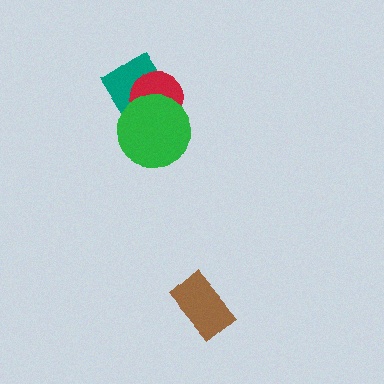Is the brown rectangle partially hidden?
No, no other shape covers it.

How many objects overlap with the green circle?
2 objects overlap with the green circle.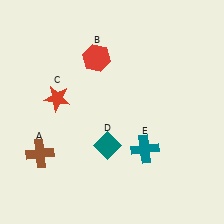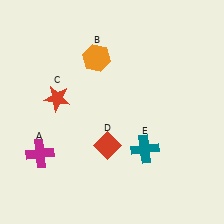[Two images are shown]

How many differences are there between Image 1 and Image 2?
There are 3 differences between the two images.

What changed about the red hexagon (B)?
In Image 1, B is red. In Image 2, it changed to orange.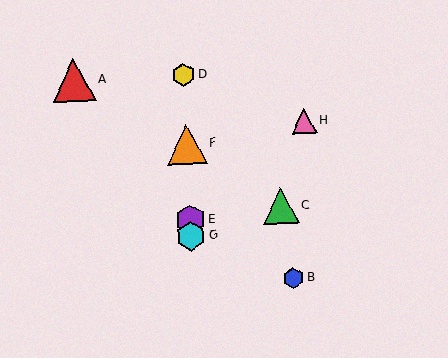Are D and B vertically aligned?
No, D is at x≈183 and B is at x≈293.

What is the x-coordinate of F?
Object F is at x≈187.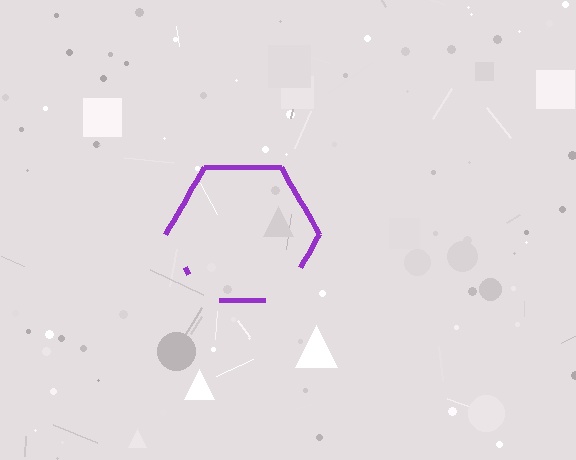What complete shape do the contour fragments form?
The contour fragments form a hexagon.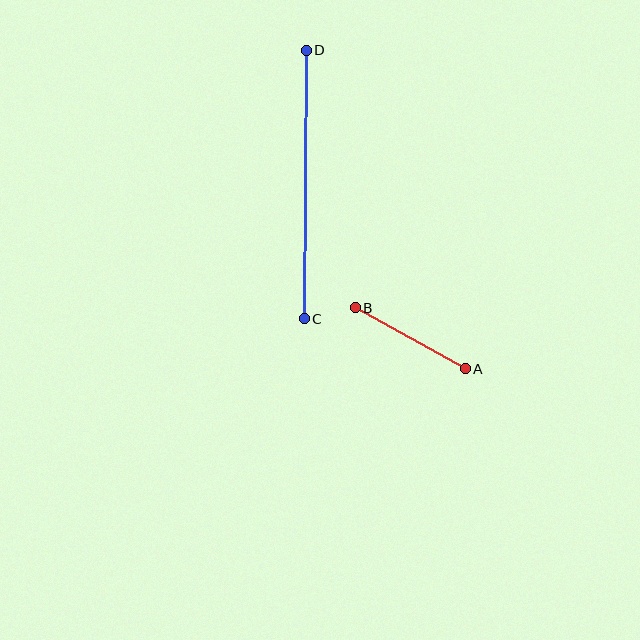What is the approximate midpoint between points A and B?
The midpoint is at approximately (410, 338) pixels.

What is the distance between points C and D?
The distance is approximately 269 pixels.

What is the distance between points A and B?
The distance is approximately 126 pixels.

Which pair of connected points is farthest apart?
Points C and D are farthest apart.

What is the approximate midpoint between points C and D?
The midpoint is at approximately (305, 185) pixels.